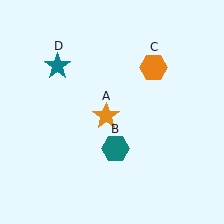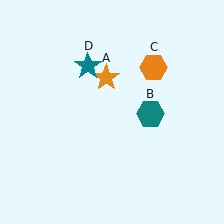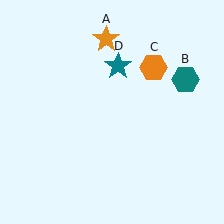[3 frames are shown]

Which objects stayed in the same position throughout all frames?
Orange hexagon (object C) remained stationary.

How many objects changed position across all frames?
3 objects changed position: orange star (object A), teal hexagon (object B), teal star (object D).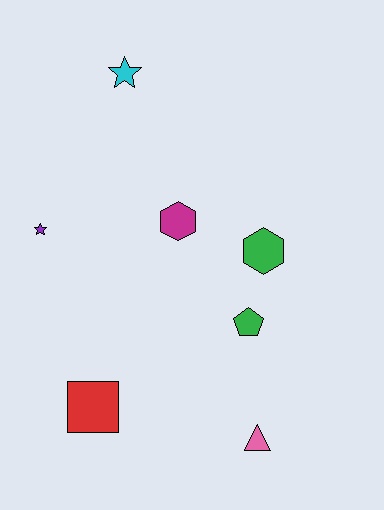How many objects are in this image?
There are 7 objects.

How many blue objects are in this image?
There are no blue objects.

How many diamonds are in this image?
There are no diamonds.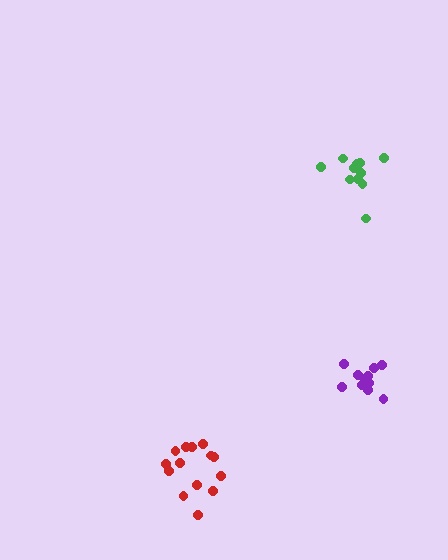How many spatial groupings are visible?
There are 3 spatial groupings.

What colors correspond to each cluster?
The clusters are colored: green, red, purple.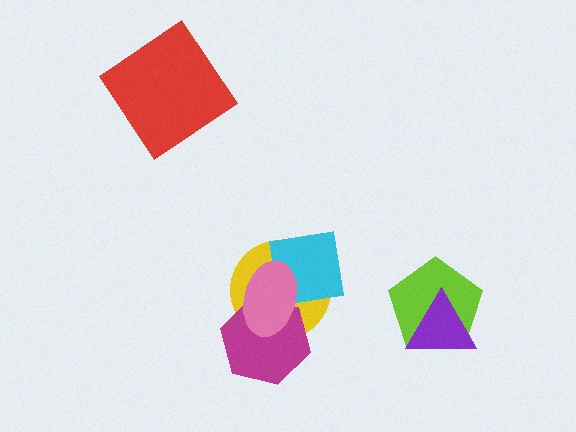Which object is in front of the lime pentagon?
The purple triangle is in front of the lime pentagon.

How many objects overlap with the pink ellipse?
3 objects overlap with the pink ellipse.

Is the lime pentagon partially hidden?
Yes, it is partially covered by another shape.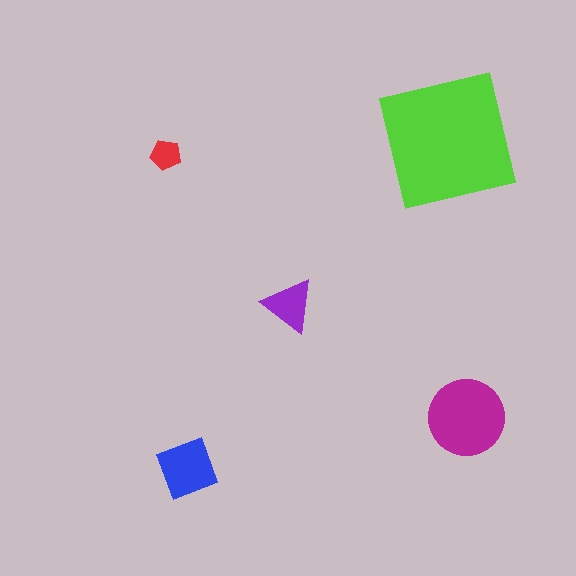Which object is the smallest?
The red pentagon.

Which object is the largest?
The lime square.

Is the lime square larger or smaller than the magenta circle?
Larger.